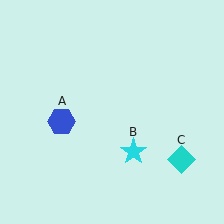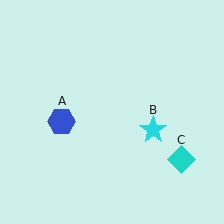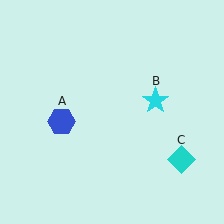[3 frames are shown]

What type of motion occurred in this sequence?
The cyan star (object B) rotated counterclockwise around the center of the scene.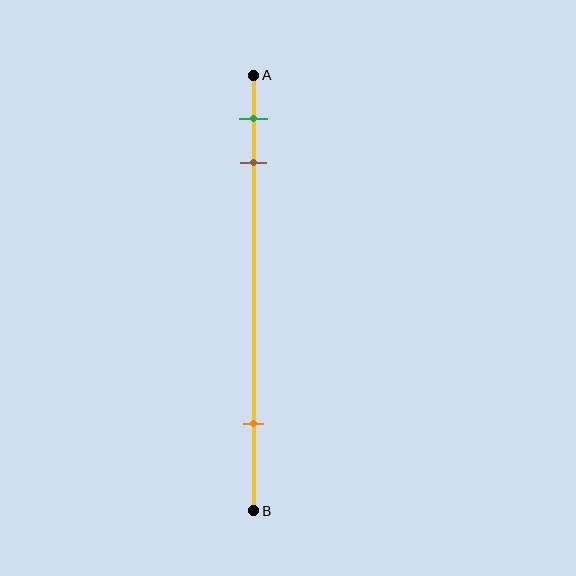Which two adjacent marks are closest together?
The green and brown marks are the closest adjacent pair.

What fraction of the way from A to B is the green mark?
The green mark is approximately 10% (0.1) of the way from A to B.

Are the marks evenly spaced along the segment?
No, the marks are not evenly spaced.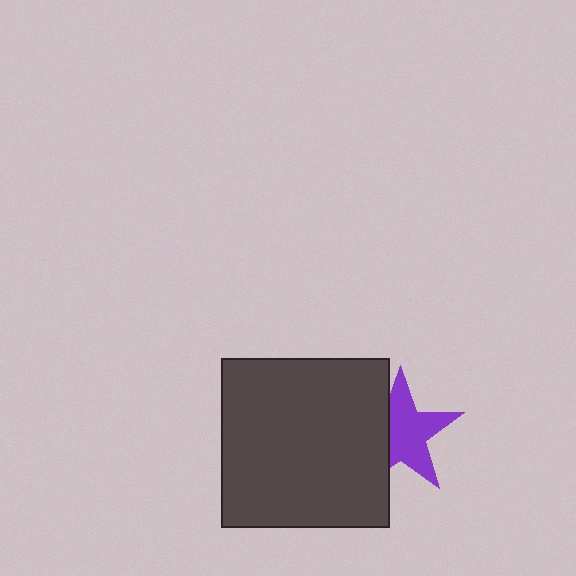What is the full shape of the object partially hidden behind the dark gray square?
The partially hidden object is a purple star.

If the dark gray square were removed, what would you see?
You would see the complete purple star.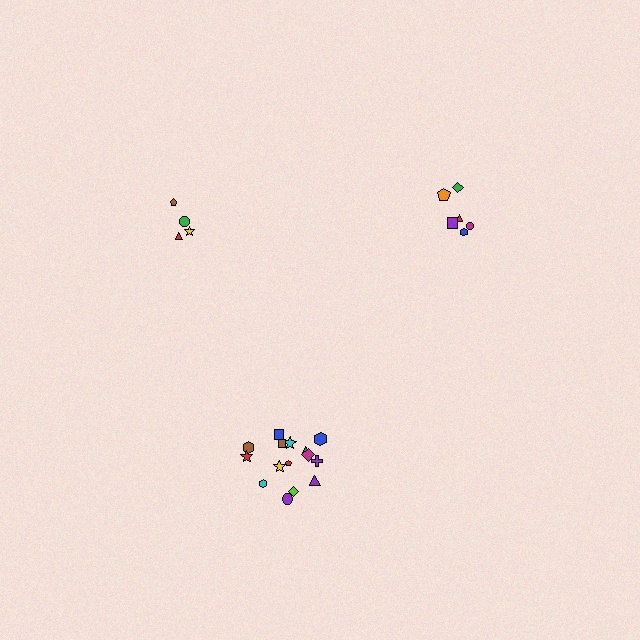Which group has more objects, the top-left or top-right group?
The top-right group.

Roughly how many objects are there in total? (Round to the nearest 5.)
Roughly 25 objects in total.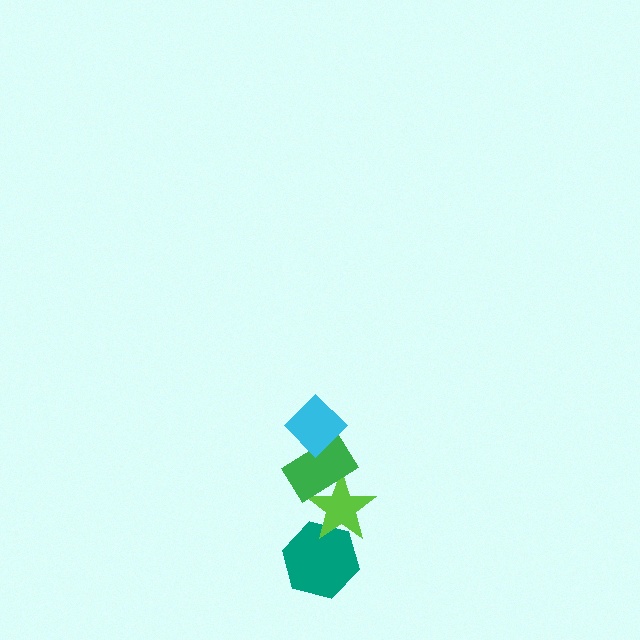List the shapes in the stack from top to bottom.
From top to bottom: the cyan diamond, the green rectangle, the lime star, the teal hexagon.